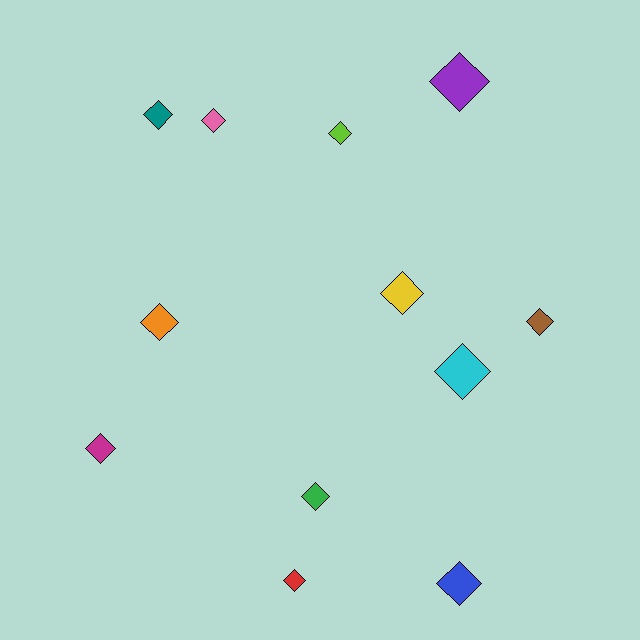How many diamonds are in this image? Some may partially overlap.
There are 12 diamonds.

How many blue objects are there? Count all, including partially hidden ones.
There is 1 blue object.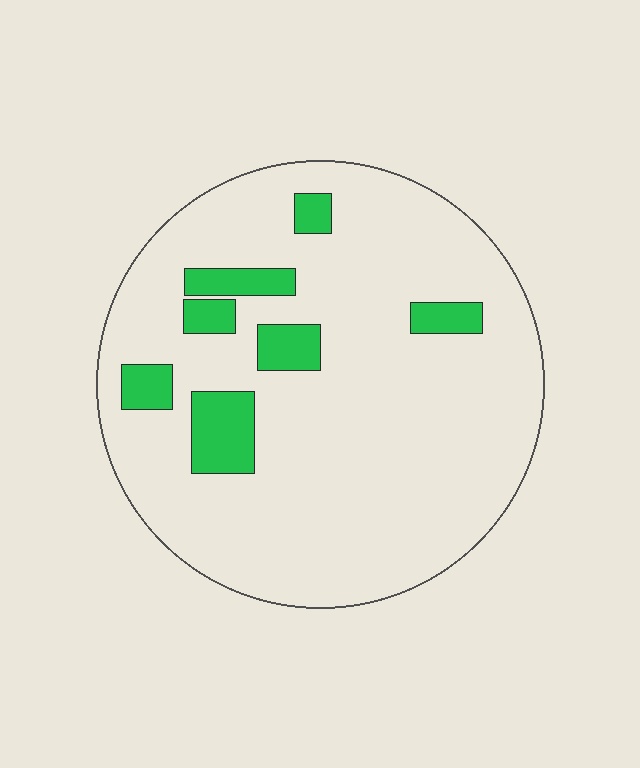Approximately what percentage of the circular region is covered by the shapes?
Approximately 10%.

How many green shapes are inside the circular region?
7.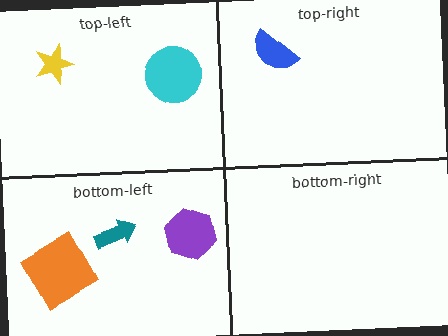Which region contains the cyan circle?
The top-left region.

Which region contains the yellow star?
The top-left region.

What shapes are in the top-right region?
The blue semicircle.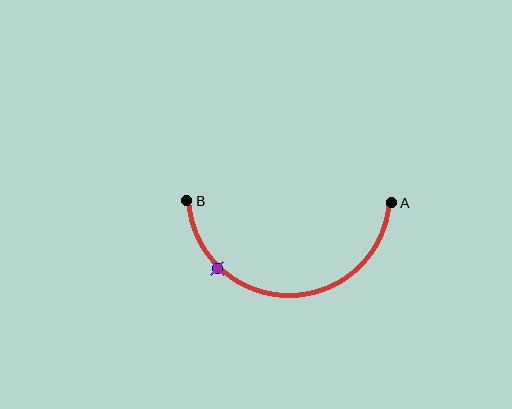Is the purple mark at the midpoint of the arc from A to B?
No. The purple mark lies on the arc but is closer to endpoint B. The arc midpoint would be at the point on the curve equidistant along the arc from both A and B.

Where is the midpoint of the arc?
The arc midpoint is the point on the curve farthest from the straight line joining A and B. It sits below that line.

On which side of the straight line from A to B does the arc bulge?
The arc bulges below the straight line connecting A and B.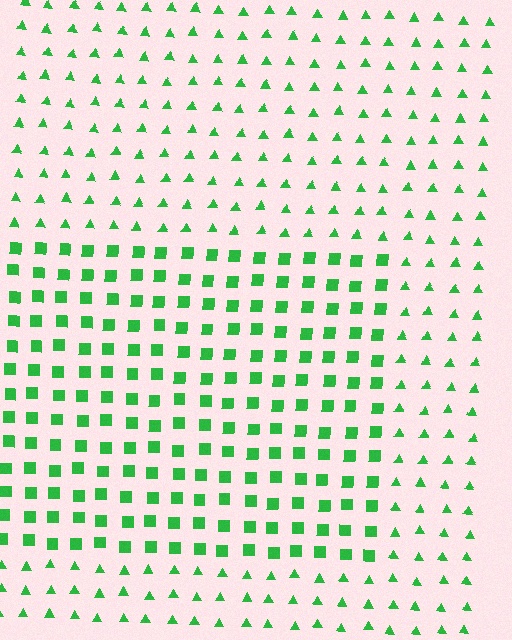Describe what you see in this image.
The image is filled with small green elements arranged in a uniform grid. A rectangle-shaped region contains squares, while the surrounding area contains triangles. The boundary is defined purely by the change in element shape.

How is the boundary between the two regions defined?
The boundary is defined by a change in element shape: squares inside vs. triangles outside. All elements share the same color and spacing.